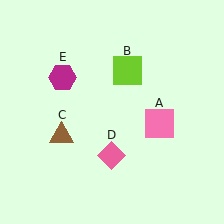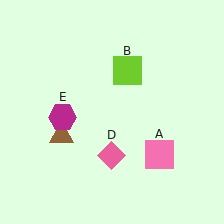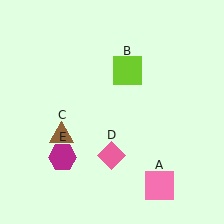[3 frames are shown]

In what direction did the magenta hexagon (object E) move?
The magenta hexagon (object E) moved down.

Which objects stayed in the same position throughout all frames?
Lime square (object B) and brown triangle (object C) and pink diamond (object D) remained stationary.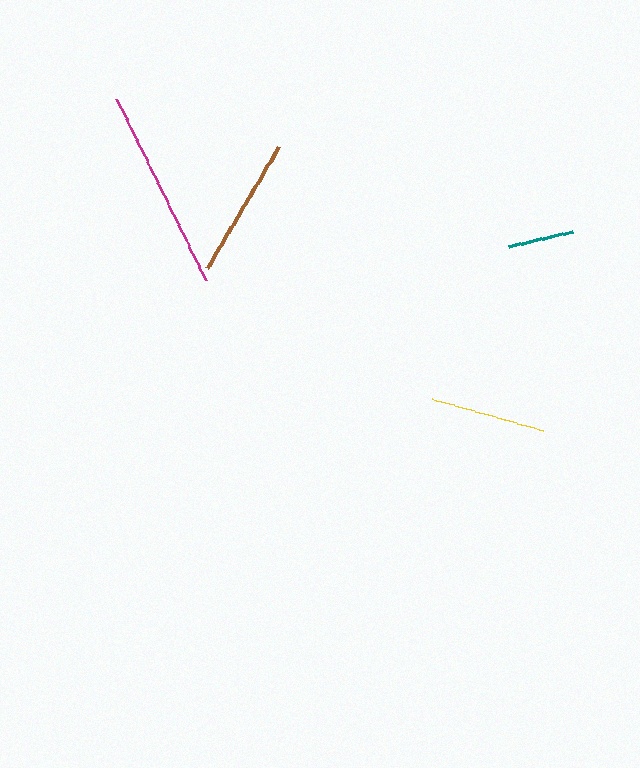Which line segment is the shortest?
The teal line is the shortest at approximately 66 pixels.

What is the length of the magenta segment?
The magenta segment is approximately 202 pixels long.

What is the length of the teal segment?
The teal segment is approximately 66 pixels long.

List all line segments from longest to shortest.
From longest to shortest: magenta, brown, yellow, teal.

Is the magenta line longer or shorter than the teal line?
The magenta line is longer than the teal line.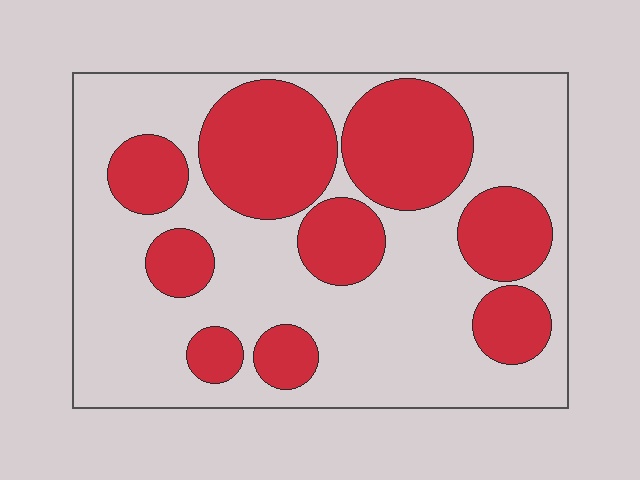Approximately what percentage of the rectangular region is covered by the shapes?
Approximately 40%.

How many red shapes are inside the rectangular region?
9.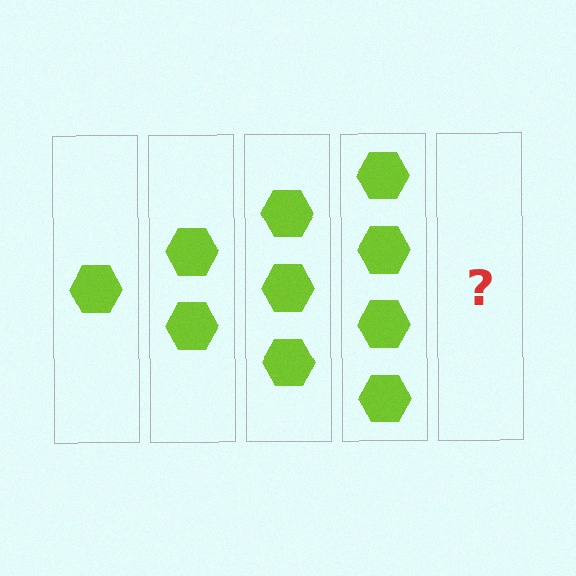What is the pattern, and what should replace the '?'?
The pattern is that each step adds one more hexagon. The '?' should be 5 hexagons.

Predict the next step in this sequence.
The next step is 5 hexagons.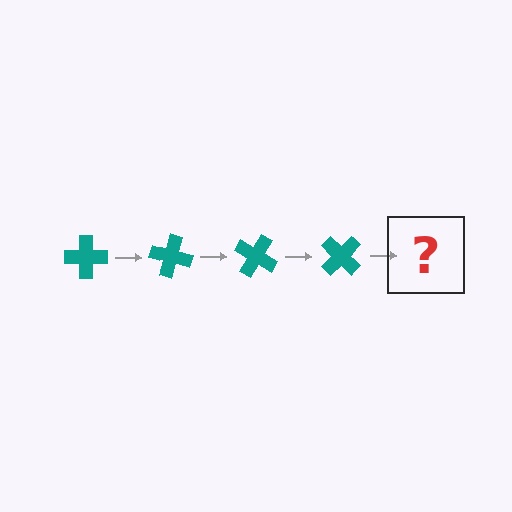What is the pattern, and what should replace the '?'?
The pattern is that the cross rotates 15 degrees each step. The '?' should be a teal cross rotated 60 degrees.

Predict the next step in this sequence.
The next step is a teal cross rotated 60 degrees.